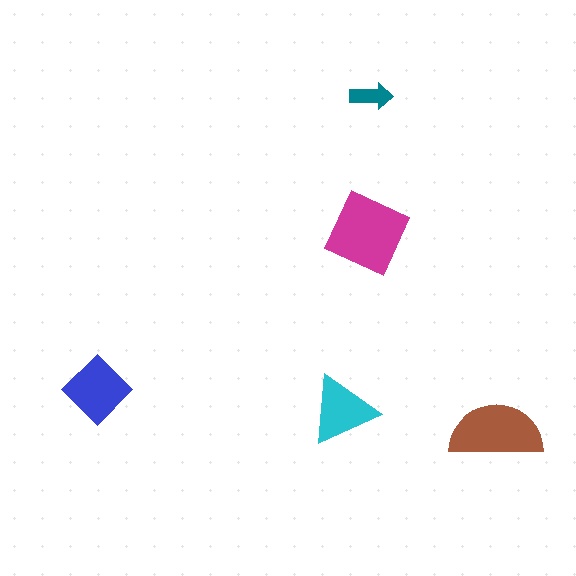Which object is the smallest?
The teal arrow.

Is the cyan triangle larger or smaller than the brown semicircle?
Smaller.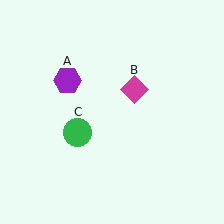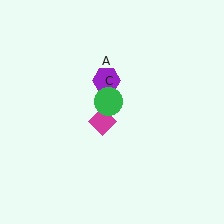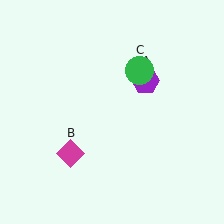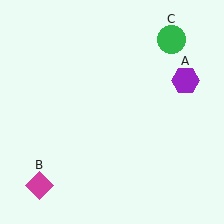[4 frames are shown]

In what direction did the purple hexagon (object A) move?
The purple hexagon (object A) moved right.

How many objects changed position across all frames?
3 objects changed position: purple hexagon (object A), magenta diamond (object B), green circle (object C).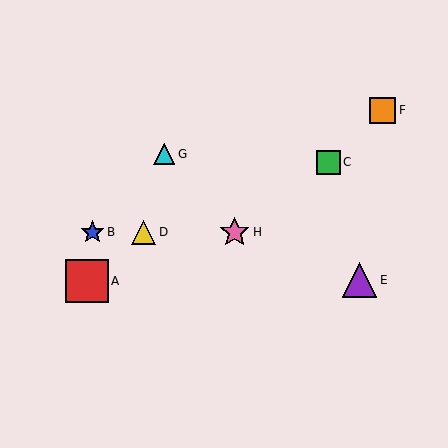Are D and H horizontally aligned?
Yes, both are at y≈232.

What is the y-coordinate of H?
Object H is at y≈232.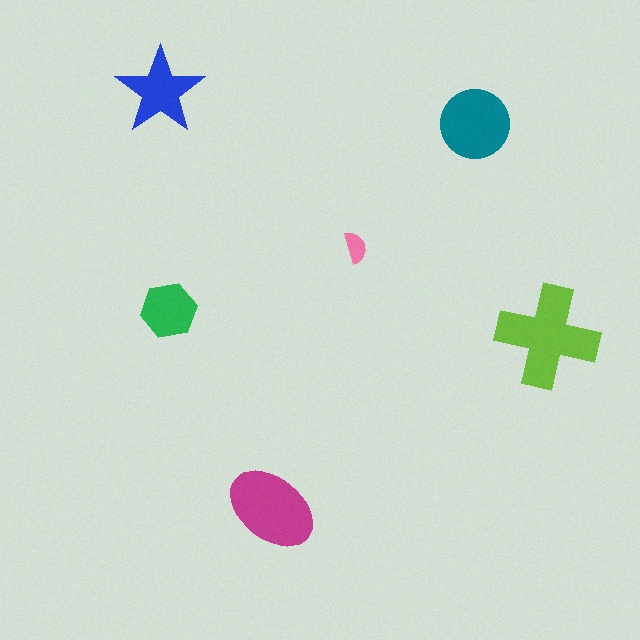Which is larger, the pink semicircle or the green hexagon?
The green hexagon.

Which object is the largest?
The lime cross.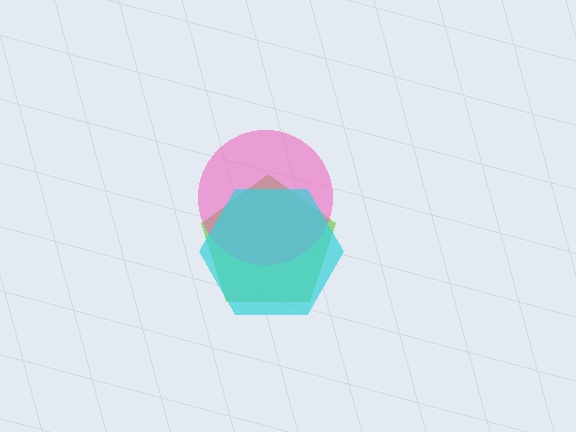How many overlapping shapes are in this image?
There are 3 overlapping shapes in the image.